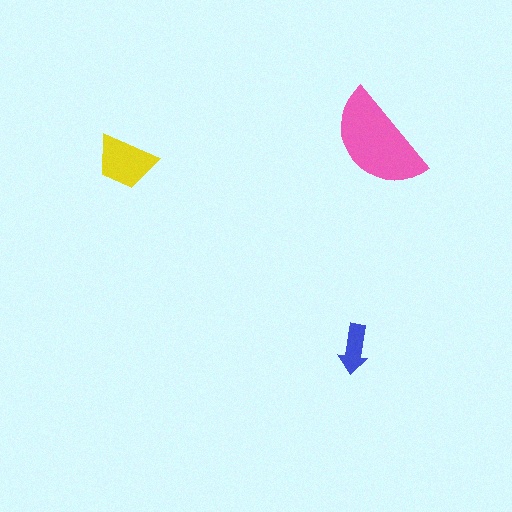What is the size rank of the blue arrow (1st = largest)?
3rd.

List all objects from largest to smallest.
The pink semicircle, the yellow trapezoid, the blue arrow.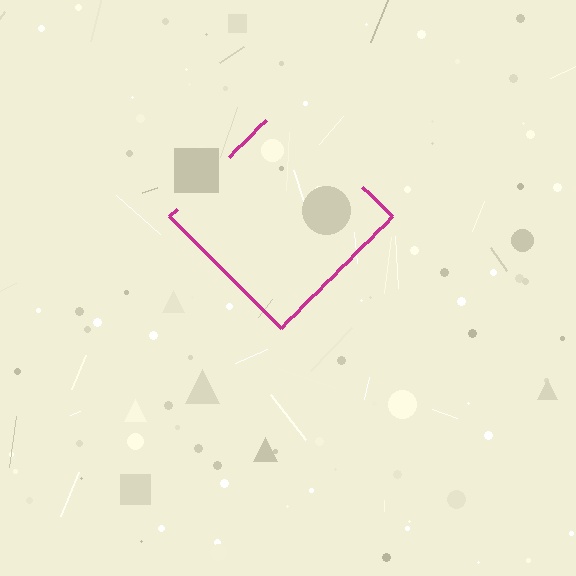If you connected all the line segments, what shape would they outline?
They would outline a diamond.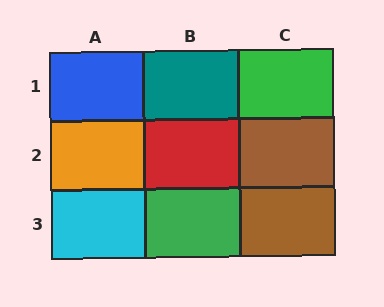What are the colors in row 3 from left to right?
Cyan, green, brown.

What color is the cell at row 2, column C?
Brown.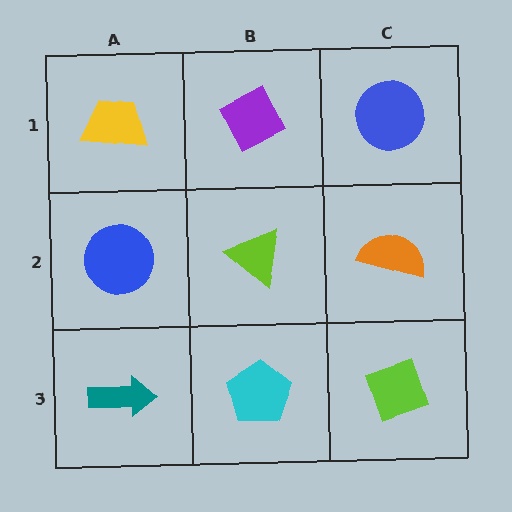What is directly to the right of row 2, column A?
A lime triangle.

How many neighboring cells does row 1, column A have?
2.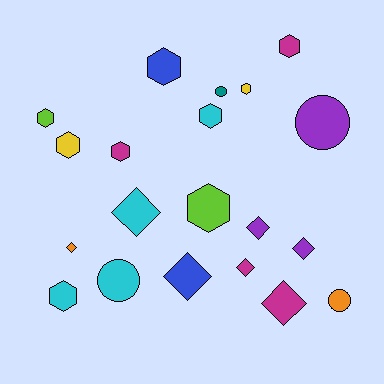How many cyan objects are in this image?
There are 4 cyan objects.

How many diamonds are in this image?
There are 7 diamonds.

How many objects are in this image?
There are 20 objects.